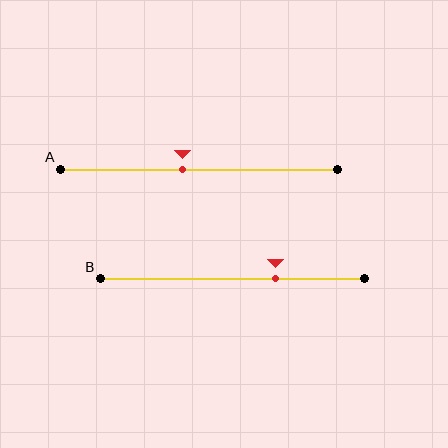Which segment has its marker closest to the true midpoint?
Segment A has its marker closest to the true midpoint.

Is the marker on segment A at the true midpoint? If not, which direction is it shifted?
No, the marker on segment A is shifted to the left by about 6% of the segment length.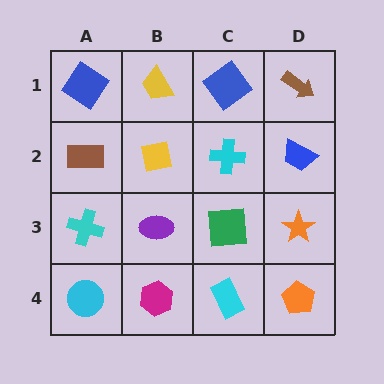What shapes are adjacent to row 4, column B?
A purple ellipse (row 3, column B), a cyan circle (row 4, column A), a cyan rectangle (row 4, column C).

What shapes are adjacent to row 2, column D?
A brown arrow (row 1, column D), an orange star (row 3, column D), a cyan cross (row 2, column C).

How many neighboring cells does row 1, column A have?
2.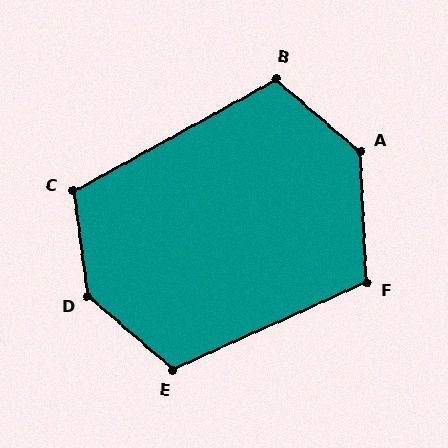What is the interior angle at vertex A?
Approximately 134 degrees (obtuse).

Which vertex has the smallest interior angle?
B, at approximately 110 degrees.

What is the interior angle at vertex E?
Approximately 115 degrees (obtuse).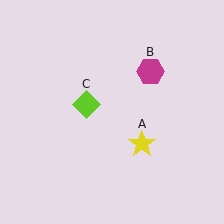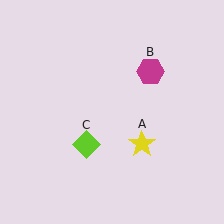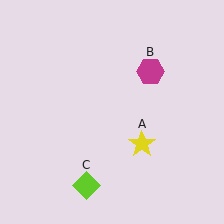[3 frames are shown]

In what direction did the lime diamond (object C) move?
The lime diamond (object C) moved down.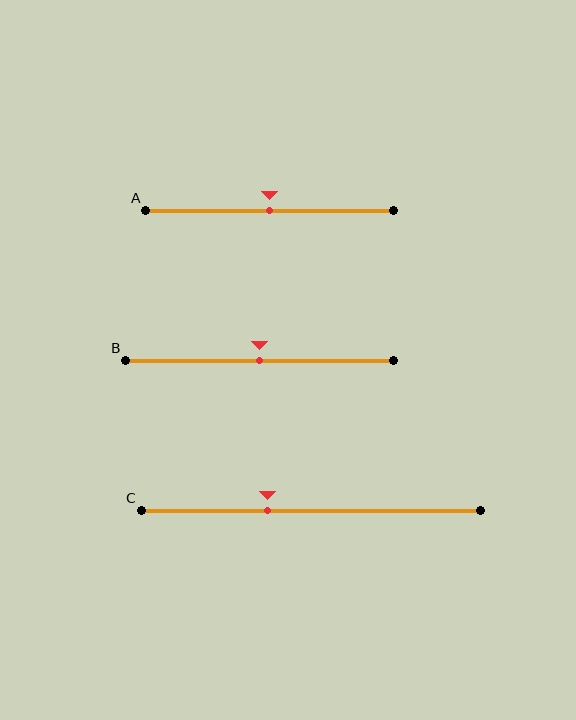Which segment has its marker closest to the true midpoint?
Segment A has its marker closest to the true midpoint.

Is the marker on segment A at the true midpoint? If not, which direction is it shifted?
Yes, the marker on segment A is at the true midpoint.